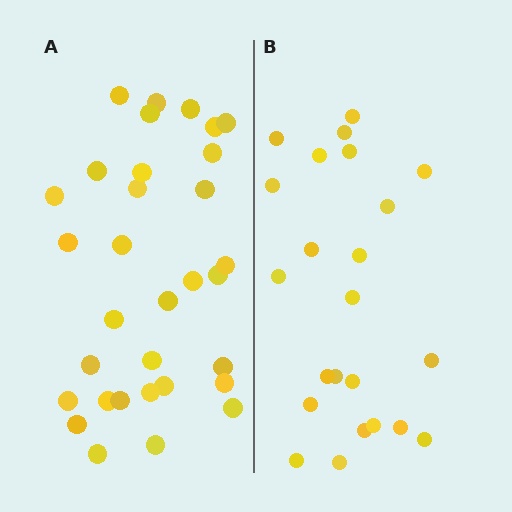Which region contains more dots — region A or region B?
Region A (the left region) has more dots.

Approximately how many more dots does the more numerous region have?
Region A has roughly 8 or so more dots than region B.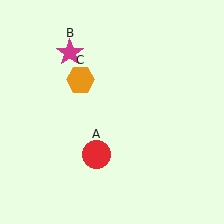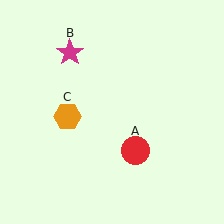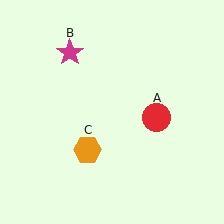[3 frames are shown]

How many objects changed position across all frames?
2 objects changed position: red circle (object A), orange hexagon (object C).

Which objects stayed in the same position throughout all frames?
Magenta star (object B) remained stationary.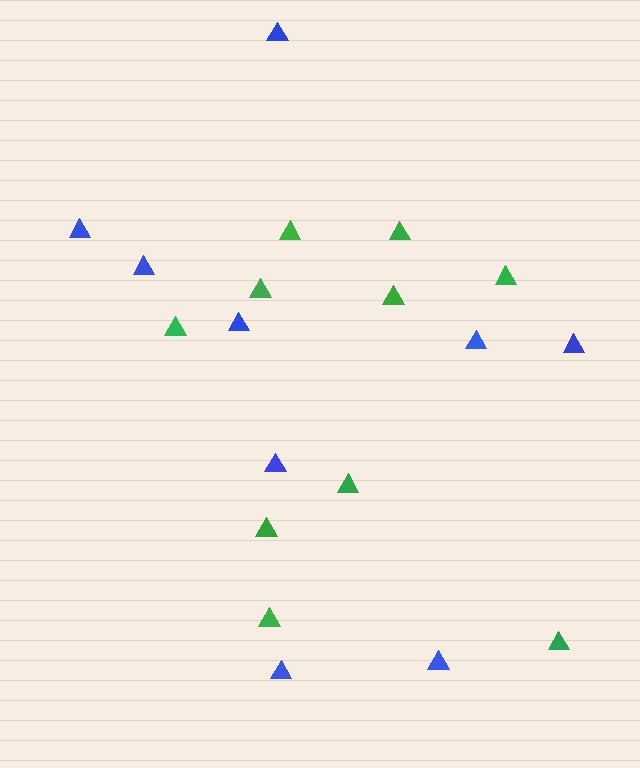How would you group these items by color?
There are 2 groups: one group of green triangles (10) and one group of blue triangles (9).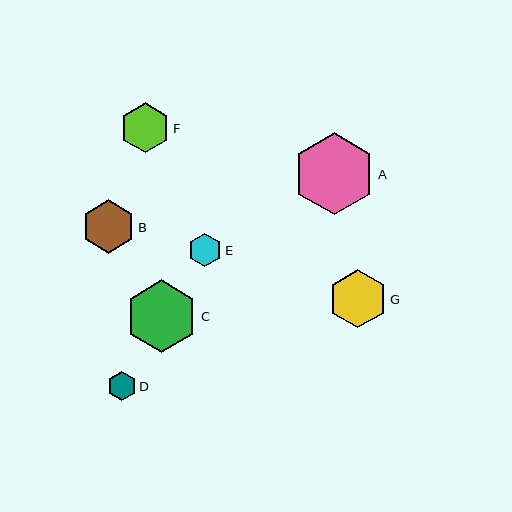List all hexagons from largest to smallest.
From largest to smallest: A, C, G, B, F, E, D.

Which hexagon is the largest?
Hexagon A is the largest with a size of approximately 82 pixels.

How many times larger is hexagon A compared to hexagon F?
Hexagon A is approximately 1.6 times the size of hexagon F.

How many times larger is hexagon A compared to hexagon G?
Hexagon A is approximately 1.4 times the size of hexagon G.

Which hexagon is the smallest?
Hexagon D is the smallest with a size of approximately 29 pixels.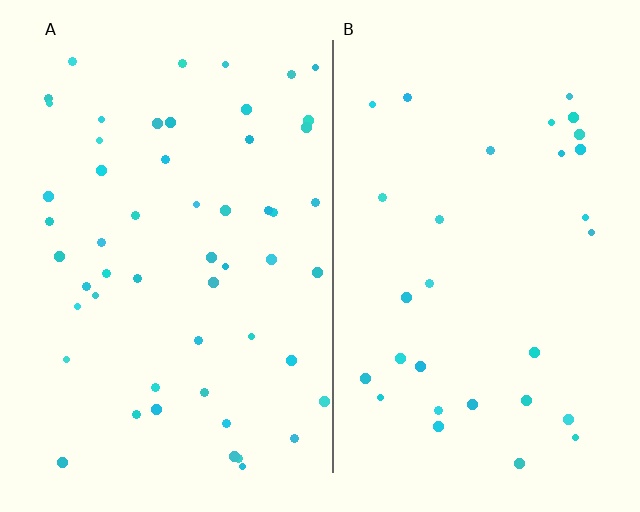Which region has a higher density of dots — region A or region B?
A (the left).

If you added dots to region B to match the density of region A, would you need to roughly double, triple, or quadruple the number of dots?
Approximately double.